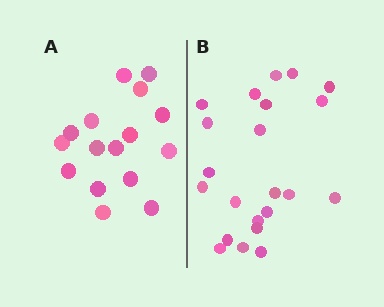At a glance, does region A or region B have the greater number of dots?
Region B (the right region) has more dots.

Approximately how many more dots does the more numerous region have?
Region B has about 6 more dots than region A.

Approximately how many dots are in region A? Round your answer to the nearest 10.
About 20 dots. (The exact count is 16, which rounds to 20.)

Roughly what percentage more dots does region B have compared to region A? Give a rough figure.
About 40% more.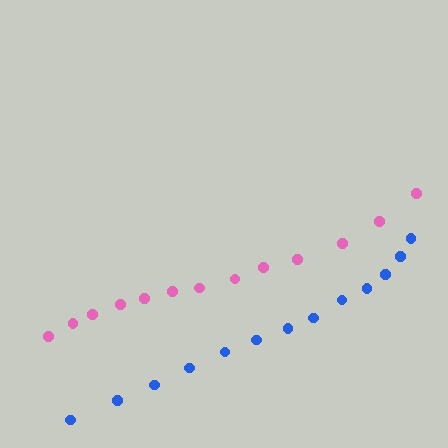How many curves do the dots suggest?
There are 2 distinct paths.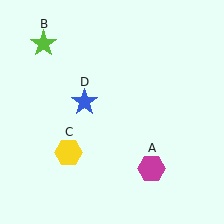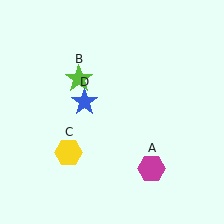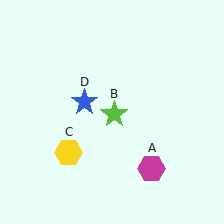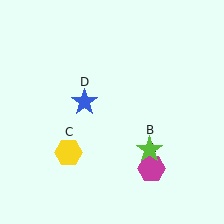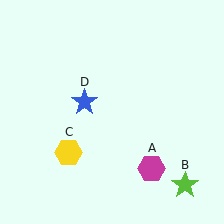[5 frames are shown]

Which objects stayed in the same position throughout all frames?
Magenta hexagon (object A) and yellow hexagon (object C) and blue star (object D) remained stationary.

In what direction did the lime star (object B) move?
The lime star (object B) moved down and to the right.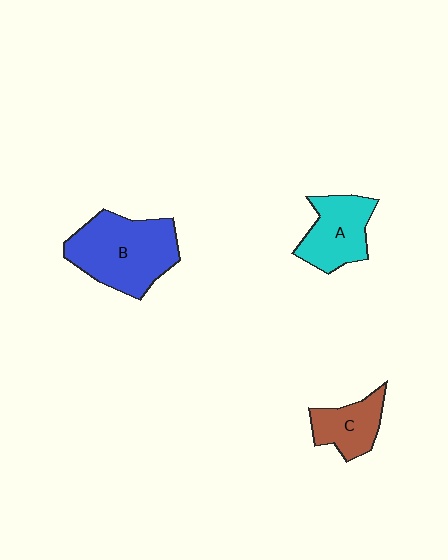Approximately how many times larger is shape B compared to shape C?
Approximately 2.0 times.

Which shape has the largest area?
Shape B (blue).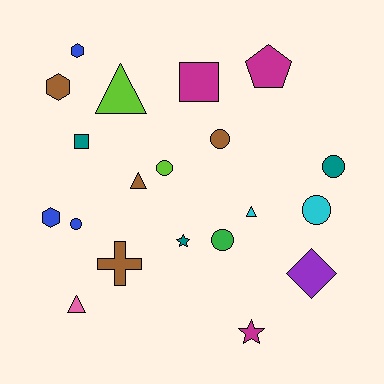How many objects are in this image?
There are 20 objects.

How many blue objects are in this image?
There are 3 blue objects.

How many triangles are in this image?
There are 4 triangles.